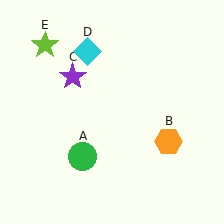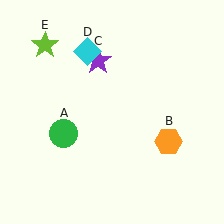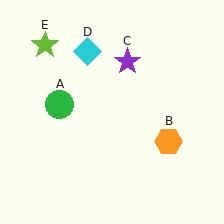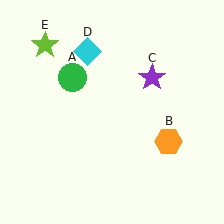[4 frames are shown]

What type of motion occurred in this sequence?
The green circle (object A), purple star (object C) rotated clockwise around the center of the scene.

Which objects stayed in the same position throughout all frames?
Orange hexagon (object B) and cyan diamond (object D) and lime star (object E) remained stationary.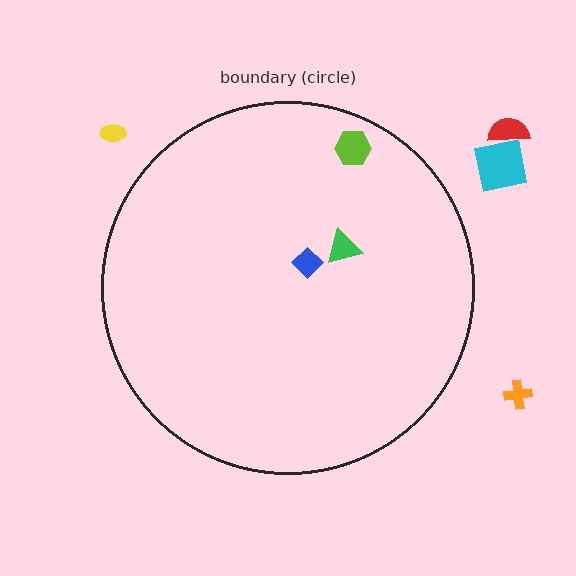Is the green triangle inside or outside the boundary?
Inside.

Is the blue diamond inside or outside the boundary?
Inside.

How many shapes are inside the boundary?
3 inside, 4 outside.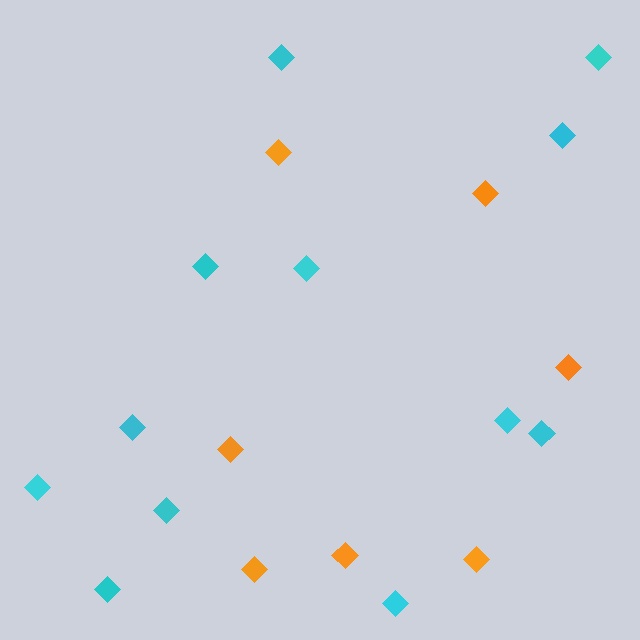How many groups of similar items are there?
There are 2 groups: one group of cyan diamonds (12) and one group of orange diamonds (7).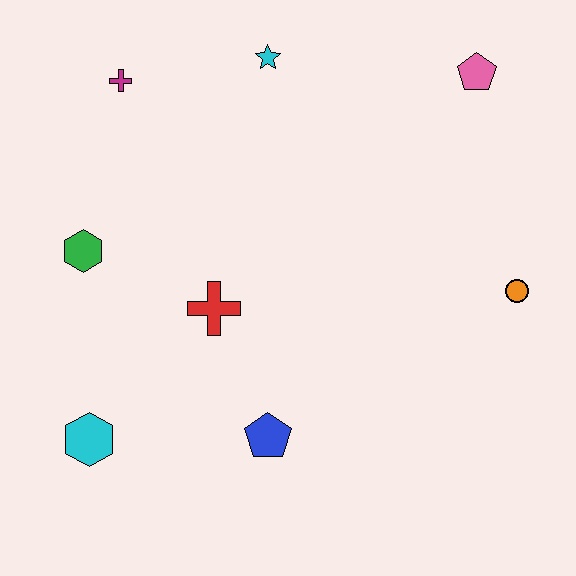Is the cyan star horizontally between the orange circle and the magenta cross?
Yes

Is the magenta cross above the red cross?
Yes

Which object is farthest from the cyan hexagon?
The pink pentagon is farthest from the cyan hexagon.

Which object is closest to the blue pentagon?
The red cross is closest to the blue pentagon.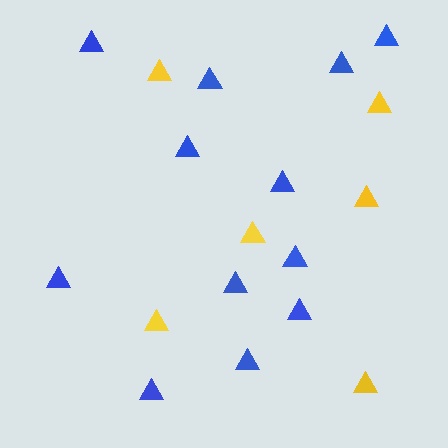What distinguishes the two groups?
There are 2 groups: one group of blue triangles (12) and one group of yellow triangles (6).